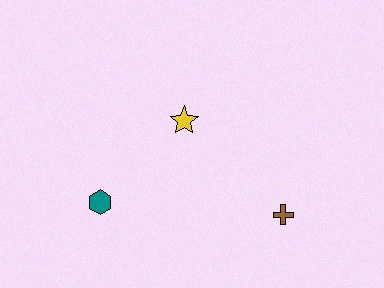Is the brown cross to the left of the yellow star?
No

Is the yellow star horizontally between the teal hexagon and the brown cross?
Yes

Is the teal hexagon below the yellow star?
Yes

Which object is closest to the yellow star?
The teal hexagon is closest to the yellow star.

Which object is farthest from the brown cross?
The teal hexagon is farthest from the brown cross.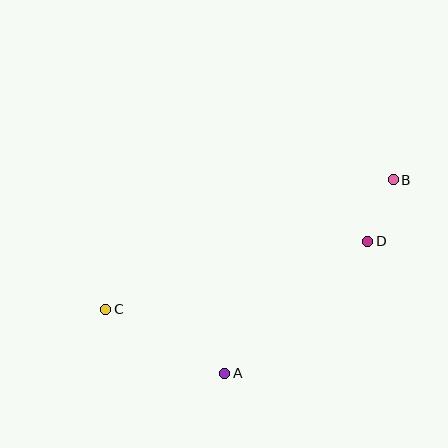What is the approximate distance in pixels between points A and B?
The distance between A and B is approximately 257 pixels.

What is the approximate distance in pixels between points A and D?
The distance between A and D is approximately 195 pixels.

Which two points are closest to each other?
Points B and D are closest to each other.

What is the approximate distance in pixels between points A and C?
The distance between A and C is approximately 135 pixels.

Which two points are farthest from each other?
Points B and C are farthest from each other.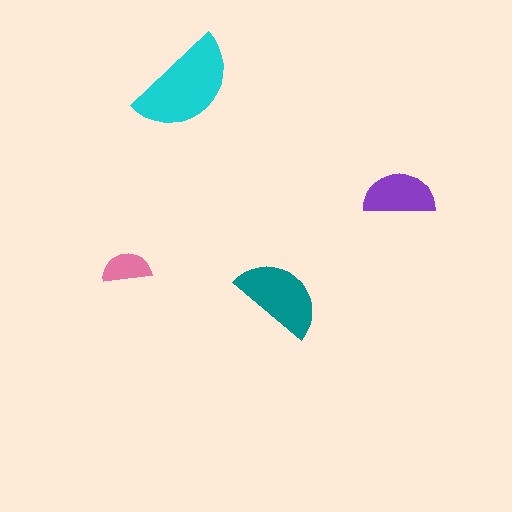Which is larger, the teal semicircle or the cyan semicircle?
The cyan one.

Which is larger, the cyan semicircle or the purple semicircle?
The cyan one.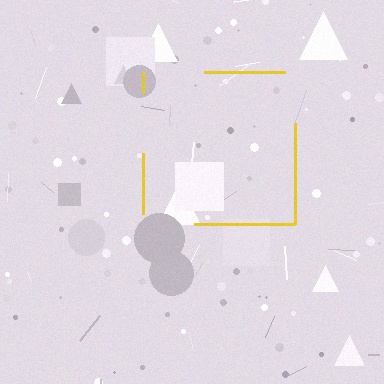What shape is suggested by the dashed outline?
The dashed outline suggests a square.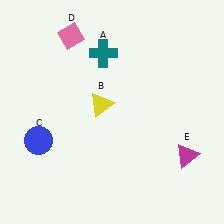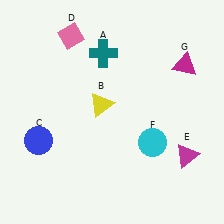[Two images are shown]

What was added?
A cyan circle (F), a magenta triangle (G) were added in Image 2.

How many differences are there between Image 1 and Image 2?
There are 2 differences between the two images.